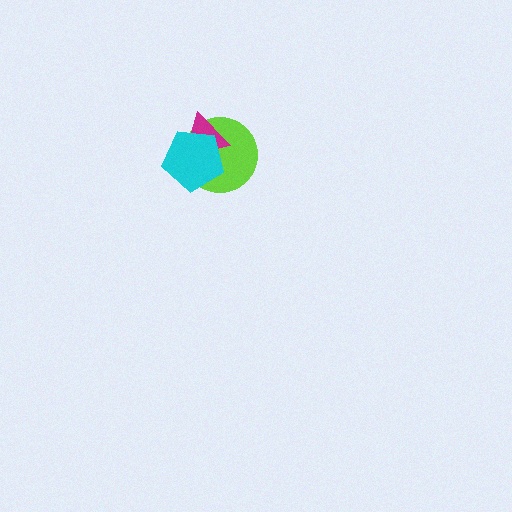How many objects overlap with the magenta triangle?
2 objects overlap with the magenta triangle.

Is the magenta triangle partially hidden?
Yes, it is partially covered by another shape.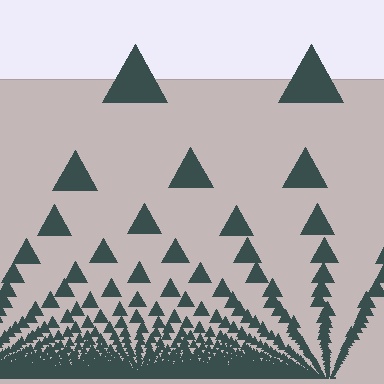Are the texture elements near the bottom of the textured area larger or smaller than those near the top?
Smaller. The gradient is inverted — elements near the bottom are smaller and denser.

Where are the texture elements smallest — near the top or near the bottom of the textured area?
Near the bottom.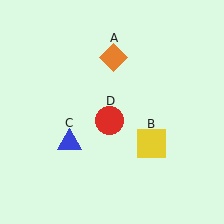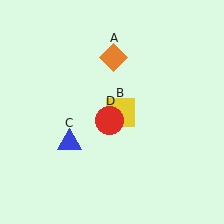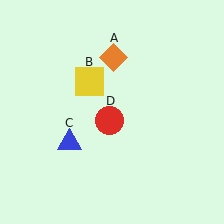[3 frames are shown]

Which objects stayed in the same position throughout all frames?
Orange diamond (object A) and blue triangle (object C) and red circle (object D) remained stationary.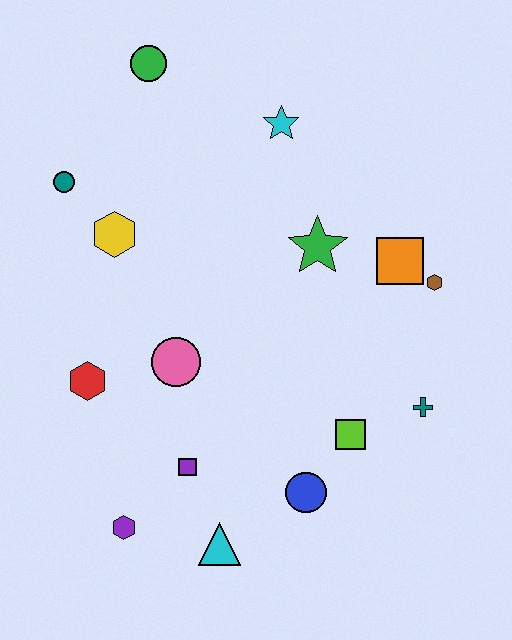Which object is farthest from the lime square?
The green circle is farthest from the lime square.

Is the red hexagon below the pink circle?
Yes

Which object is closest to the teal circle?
The yellow hexagon is closest to the teal circle.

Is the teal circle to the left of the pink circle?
Yes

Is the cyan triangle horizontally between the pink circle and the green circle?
No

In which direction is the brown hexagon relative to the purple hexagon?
The brown hexagon is to the right of the purple hexagon.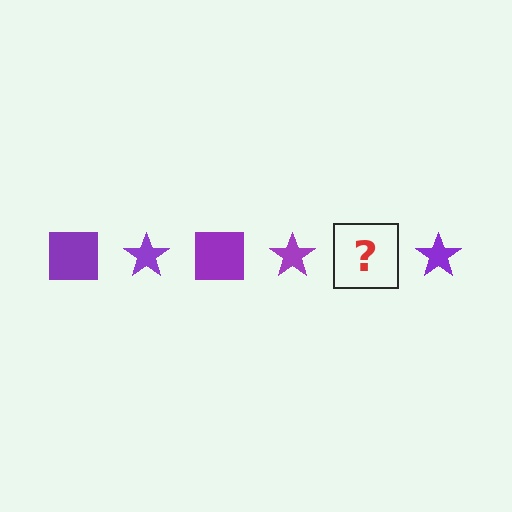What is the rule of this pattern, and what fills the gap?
The rule is that the pattern cycles through square, star shapes in purple. The gap should be filled with a purple square.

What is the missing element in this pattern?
The missing element is a purple square.